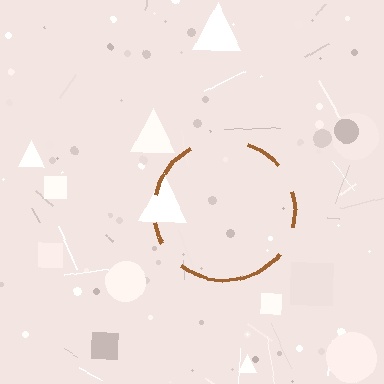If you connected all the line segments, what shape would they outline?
They would outline a circle.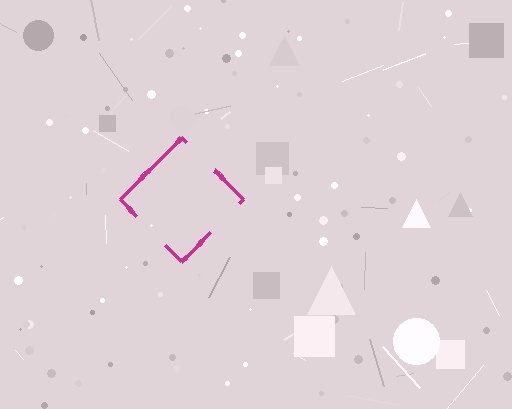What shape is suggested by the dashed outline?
The dashed outline suggests a diamond.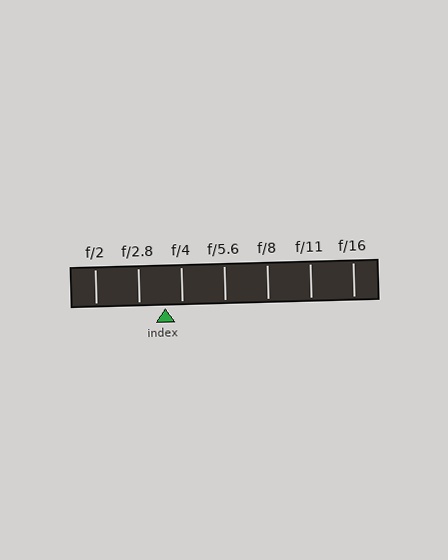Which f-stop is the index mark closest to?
The index mark is closest to f/4.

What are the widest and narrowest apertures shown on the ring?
The widest aperture shown is f/2 and the narrowest is f/16.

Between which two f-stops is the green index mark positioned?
The index mark is between f/2.8 and f/4.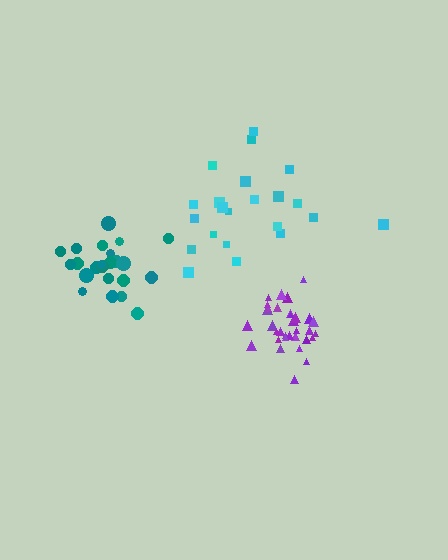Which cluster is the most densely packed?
Purple.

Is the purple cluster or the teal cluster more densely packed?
Purple.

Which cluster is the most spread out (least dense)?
Cyan.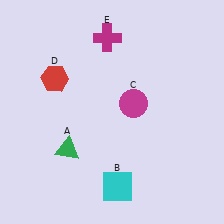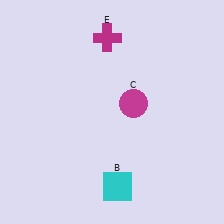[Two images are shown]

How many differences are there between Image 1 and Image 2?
There are 2 differences between the two images.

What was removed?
The green triangle (A), the red hexagon (D) were removed in Image 2.